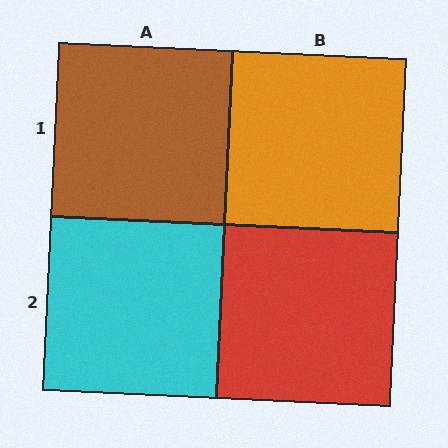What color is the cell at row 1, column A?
Brown.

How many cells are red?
1 cell is red.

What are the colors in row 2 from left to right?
Cyan, red.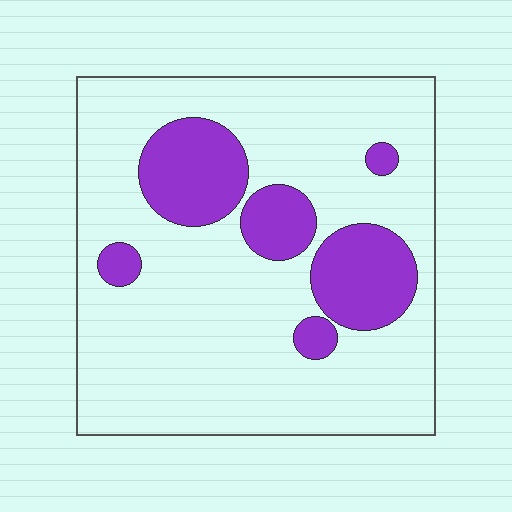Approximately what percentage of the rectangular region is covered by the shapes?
Approximately 20%.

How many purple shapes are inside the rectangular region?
6.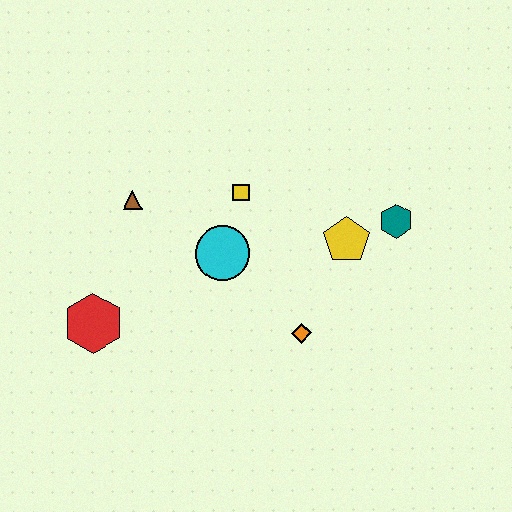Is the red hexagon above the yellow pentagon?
No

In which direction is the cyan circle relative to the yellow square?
The cyan circle is below the yellow square.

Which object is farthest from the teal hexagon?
The red hexagon is farthest from the teal hexagon.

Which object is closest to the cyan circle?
The yellow square is closest to the cyan circle.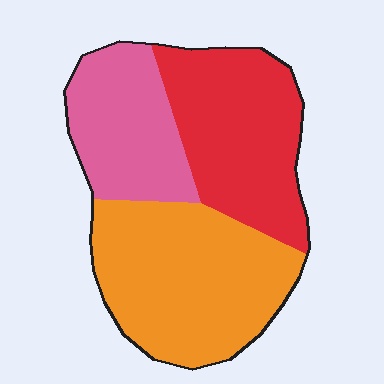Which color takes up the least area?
Pink, at roughly 25%.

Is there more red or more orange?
Orange.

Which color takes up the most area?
Orange, at roughly 40%.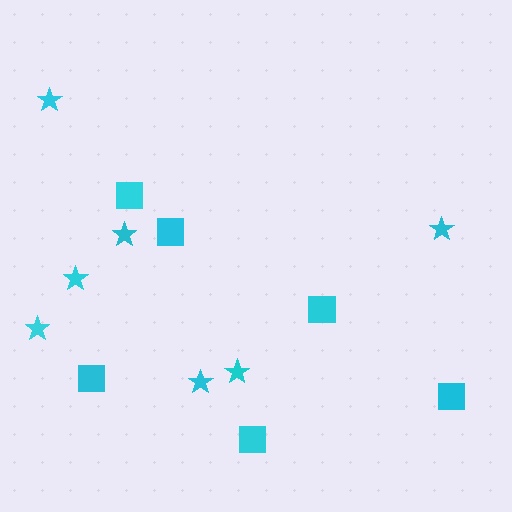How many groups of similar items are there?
There are 2 groups: one group of stars (7) and one group of squares (6).